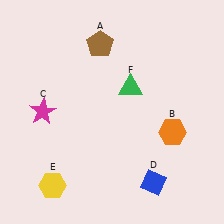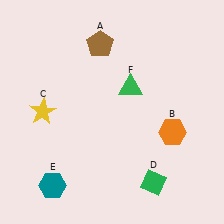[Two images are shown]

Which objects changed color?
C changed from magenta to yellow. D changed from blue to green. E changed from yellow to teal.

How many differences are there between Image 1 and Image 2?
There are 3 differences between the two images.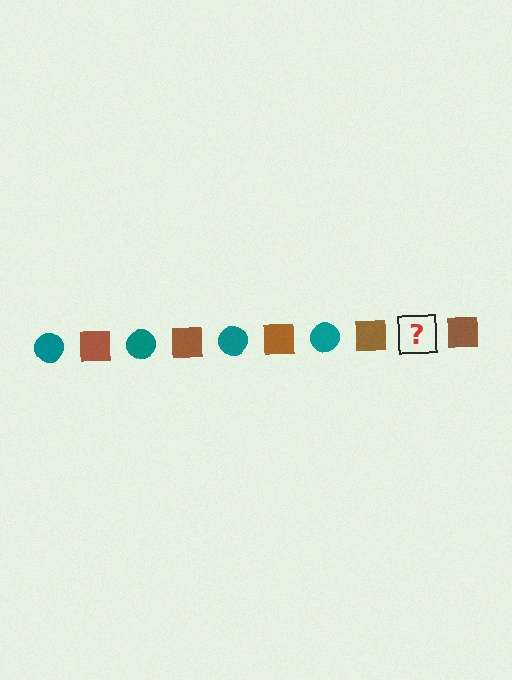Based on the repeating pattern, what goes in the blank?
The blank should be a teal circle.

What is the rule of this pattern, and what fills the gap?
The rule is that the pattern alternates between teal circle and brown square. The gap should be filled with a teal circle.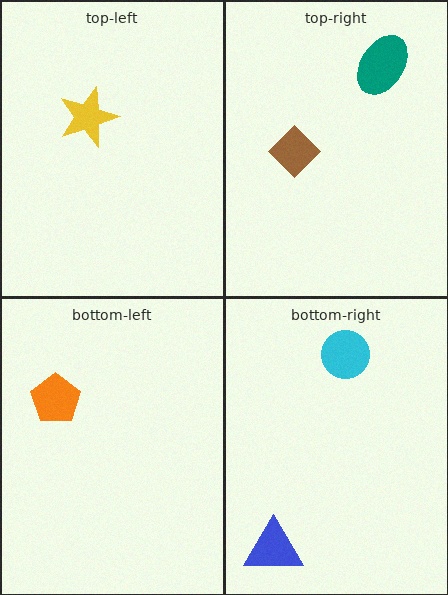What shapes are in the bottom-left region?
The orange pentagon.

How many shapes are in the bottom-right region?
2.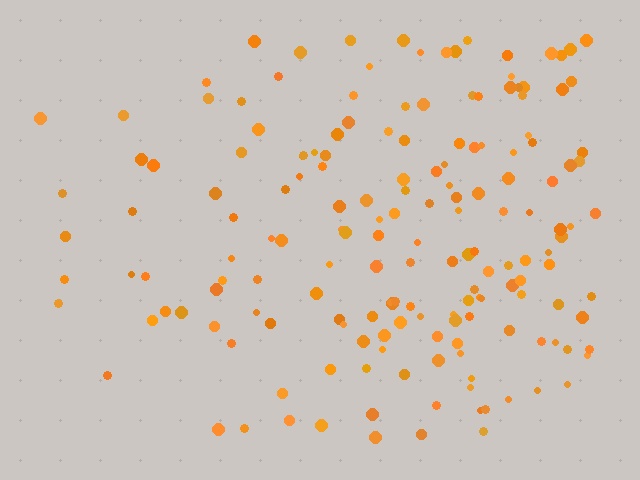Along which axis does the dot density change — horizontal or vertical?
Horizontal.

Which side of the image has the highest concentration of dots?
The right.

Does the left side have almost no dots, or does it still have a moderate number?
Still a moderate number, just noticeably fewer than the right.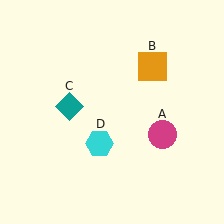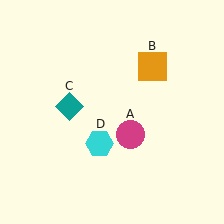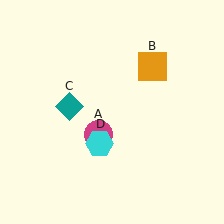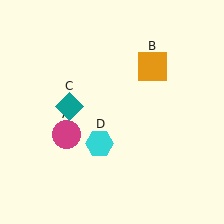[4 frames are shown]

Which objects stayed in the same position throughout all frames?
Orange square (object B) and teal diamond (object C) and cyan hexagon (object D) remained stationary.